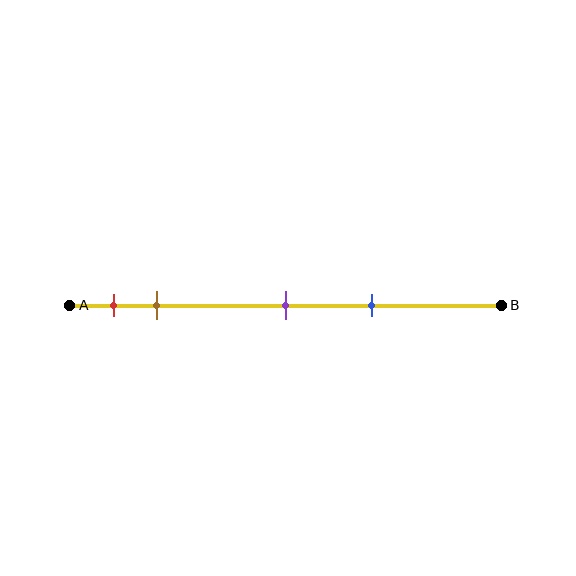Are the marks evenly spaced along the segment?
No, the marks are not evenly spaced.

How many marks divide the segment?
There are 4 marks dividing the segment.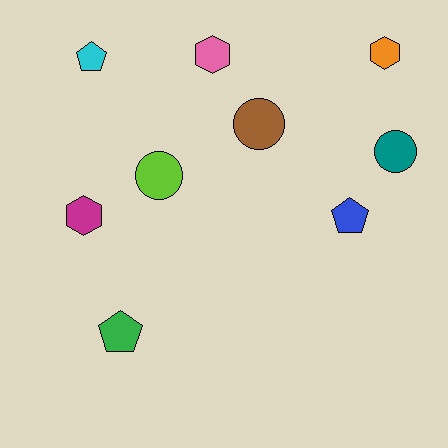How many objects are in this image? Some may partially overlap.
There are 9 objects.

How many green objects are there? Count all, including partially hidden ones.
There is 1 green object.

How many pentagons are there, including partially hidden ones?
There are 3 pentagons.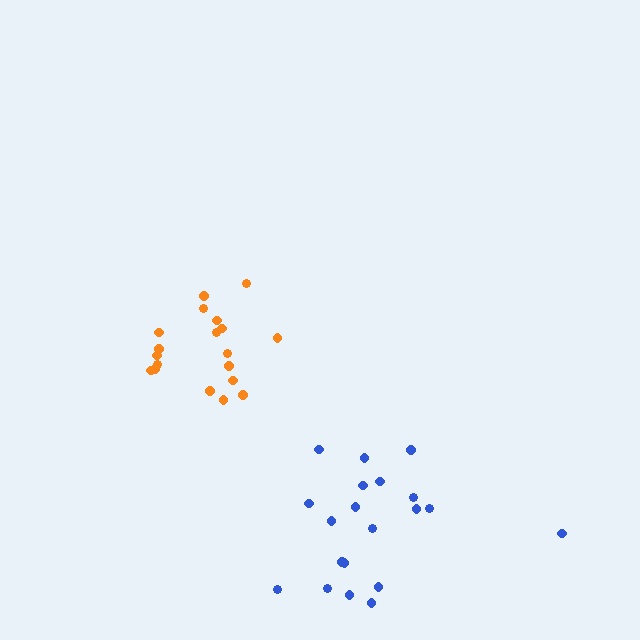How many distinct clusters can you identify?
There are 2 distinct clusters.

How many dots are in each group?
Group 1: 19 dots, Group 2: 20 dots (39 total).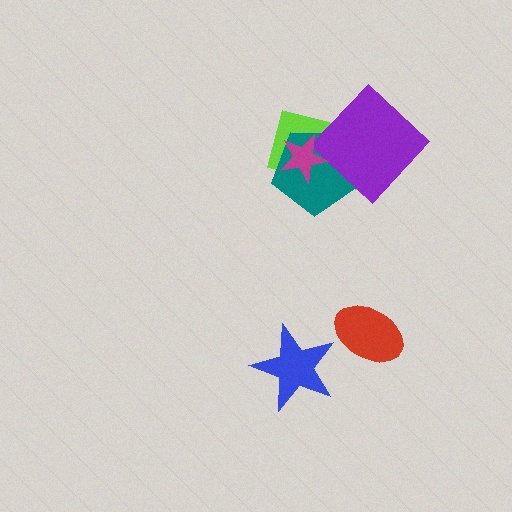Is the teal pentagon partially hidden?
Yes, it is partially covered by another shape.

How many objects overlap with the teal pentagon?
3 objects overlap with the teal pentagon.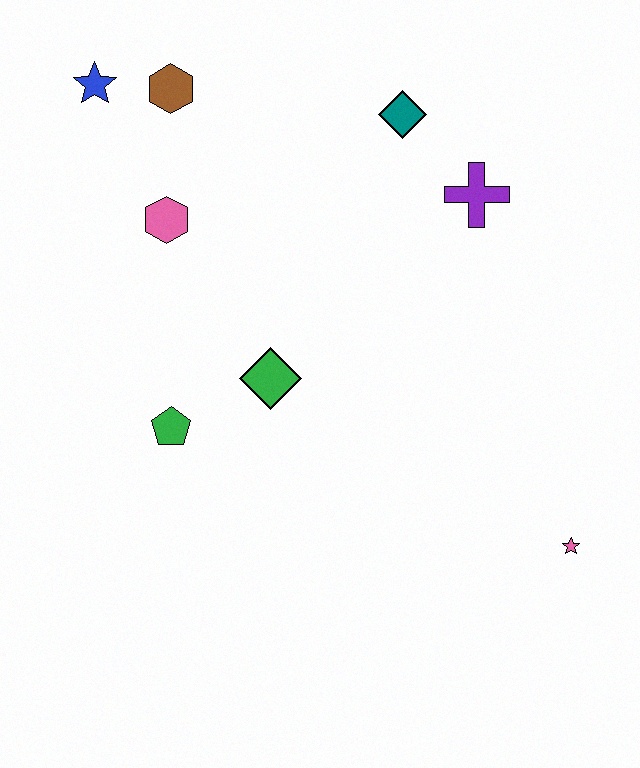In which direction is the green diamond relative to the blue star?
The green diamond is below the blue star.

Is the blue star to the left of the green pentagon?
Yes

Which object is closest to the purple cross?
The teal diamond is closest to the purple cross.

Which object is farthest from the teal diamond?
The pink star is farthest from the teal diamond.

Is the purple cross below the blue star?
Yes